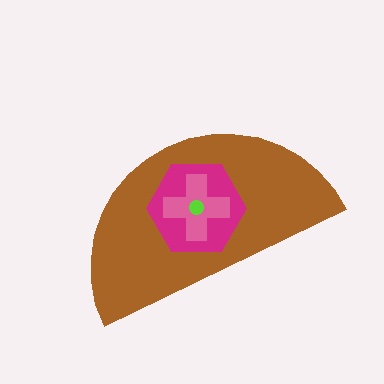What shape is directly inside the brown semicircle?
The magenta hexagon.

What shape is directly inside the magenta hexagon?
The pink cross.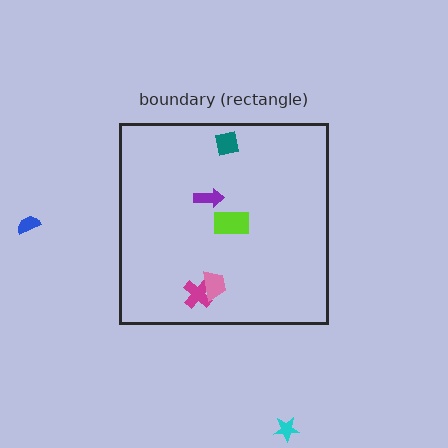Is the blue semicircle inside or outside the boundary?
Outside.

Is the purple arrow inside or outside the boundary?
Inside.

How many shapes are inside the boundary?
5 inside, 2 outside.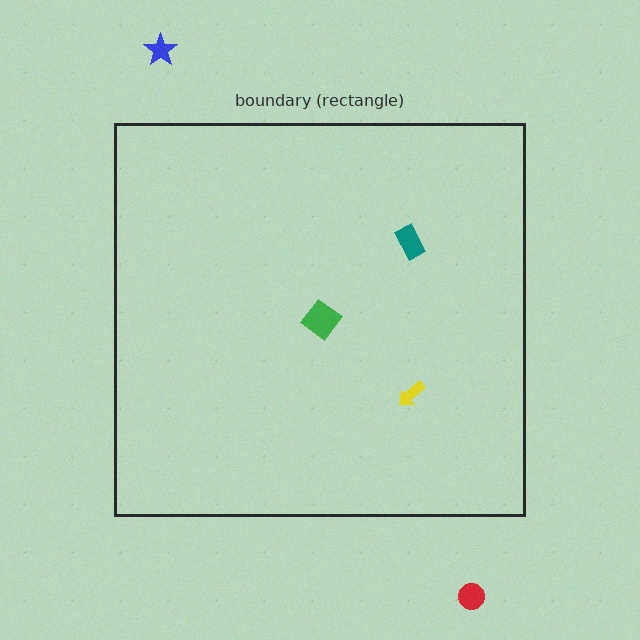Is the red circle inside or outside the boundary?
Outside.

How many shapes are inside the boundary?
3 inside, 2 outside.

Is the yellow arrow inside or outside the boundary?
Inside.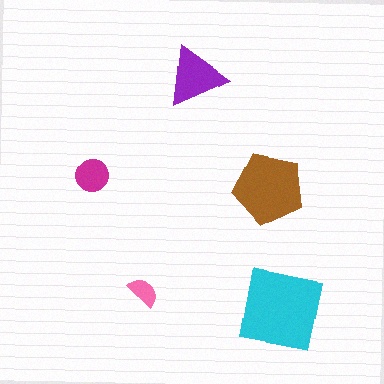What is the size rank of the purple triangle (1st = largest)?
3rd.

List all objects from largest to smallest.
The cyan square, the brown pentagon, the purple triangle, the magenta circle, the pink semicircle.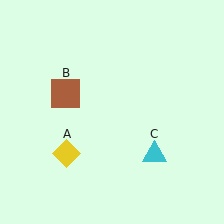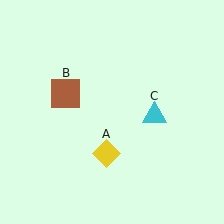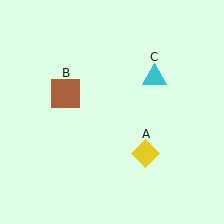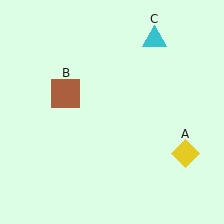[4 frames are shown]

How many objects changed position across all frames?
2 objects changed position: yellow diamond (object A), cyan triangle (object C).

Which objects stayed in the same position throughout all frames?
Brown square (object B) remained stationary.